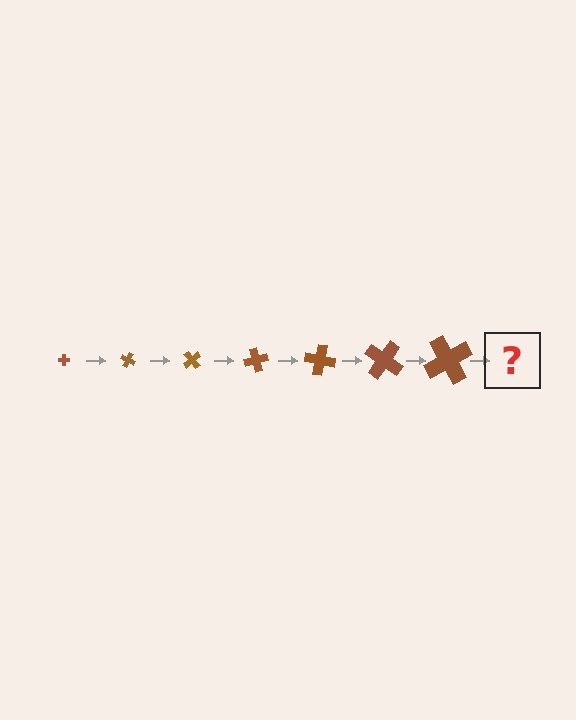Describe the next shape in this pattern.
It should be a cross, larger than the previous one and rotated 175 degrees from the start.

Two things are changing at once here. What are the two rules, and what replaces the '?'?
The two rules are that the cross grows larger each step and it rotates 25 degrees each step. The '?' should be a cross, larger than the previous one and rotated 175 degrees from the start.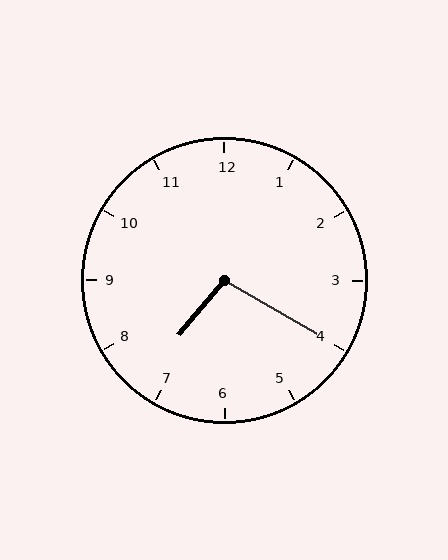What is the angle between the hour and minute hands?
Approximately 100 degrees.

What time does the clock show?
7:20.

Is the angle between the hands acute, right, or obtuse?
It is obtuse.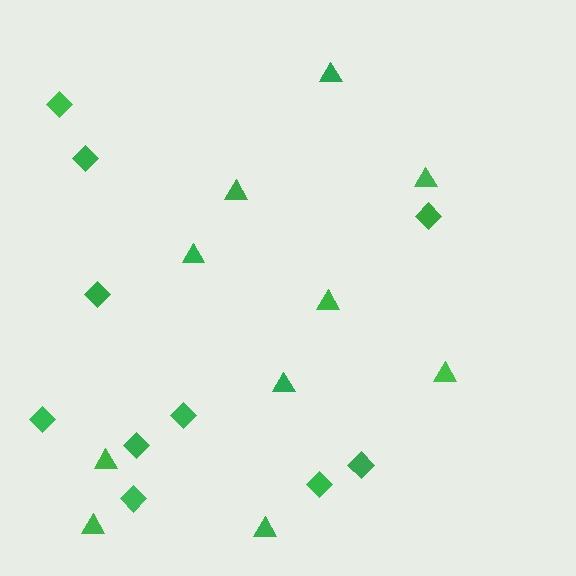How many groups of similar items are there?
There are 2 groups: one group of diamonds (10) and one group of triangles (10).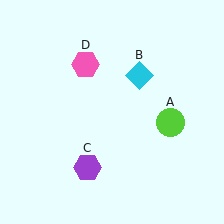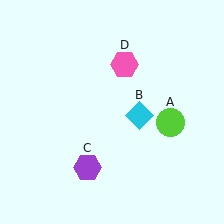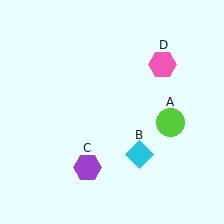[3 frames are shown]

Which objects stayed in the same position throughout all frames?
Lime circle (object A) and purple hexagon (object C) remained stationary.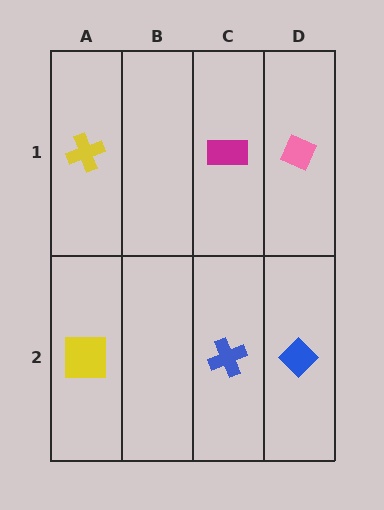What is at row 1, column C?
A magenta rectangle.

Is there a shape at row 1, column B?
No, that cell is empty.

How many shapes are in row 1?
3 shapes.